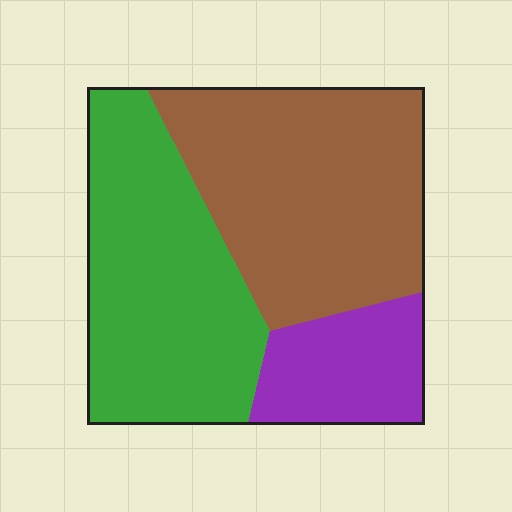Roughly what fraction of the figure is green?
Green covers 40% of the figure.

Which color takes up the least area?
Purple, at roughly 15%.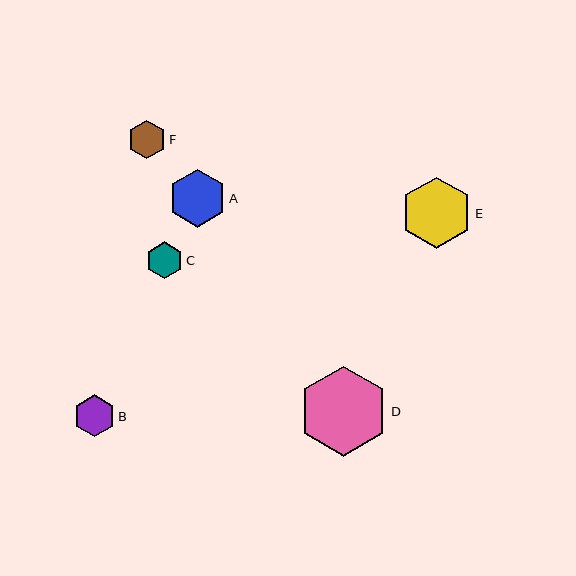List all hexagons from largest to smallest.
From largest to smallest: D, E, A, B, F, C.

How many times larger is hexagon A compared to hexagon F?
Hexagon A is approximately 1.5 times the size of hexagon F.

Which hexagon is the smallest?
Hexagon C is the smallest with a size of approximately 37 pixels.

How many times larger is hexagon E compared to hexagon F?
Hexagon E is approximately 1.9 times the size of hexagon F.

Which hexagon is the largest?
Hexagon D is the largest with a size of approximately 90 pixels.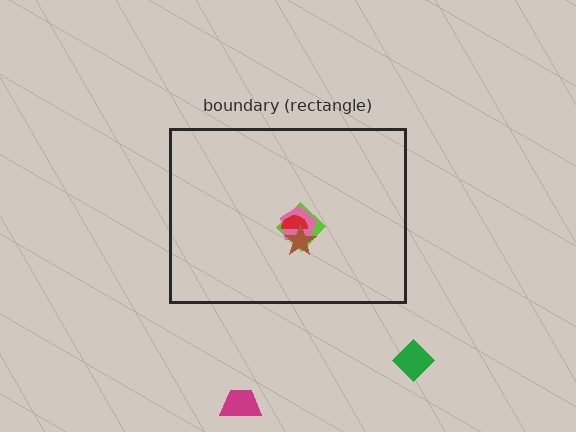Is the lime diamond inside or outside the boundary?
Inside.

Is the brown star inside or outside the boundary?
Inside.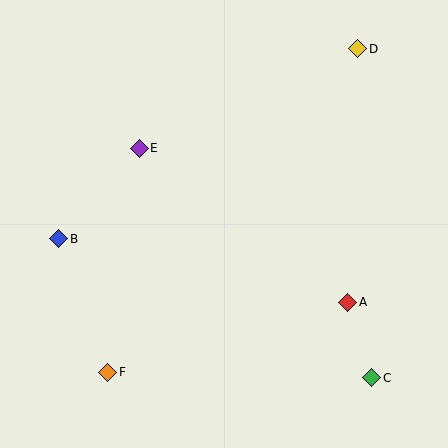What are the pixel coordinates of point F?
Point F is at (108, 372).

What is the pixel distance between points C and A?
The distance between C and A is 79 pixels.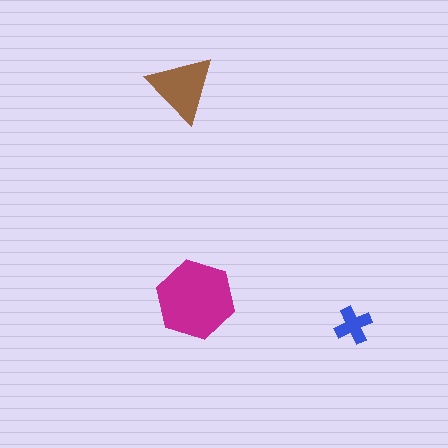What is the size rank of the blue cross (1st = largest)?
3rd.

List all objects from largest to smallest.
The magenta hexagon, the brown triangle, the blue cross.